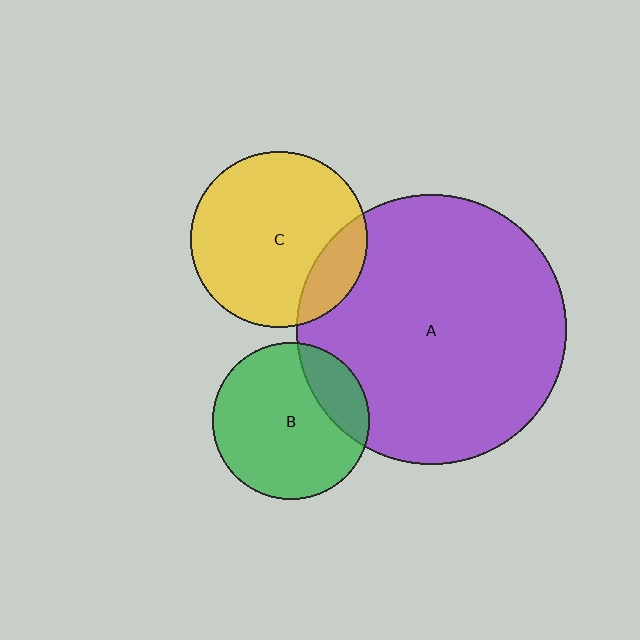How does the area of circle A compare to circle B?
Approximately 3.0 times.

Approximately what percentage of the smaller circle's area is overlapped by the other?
Approximately 20%.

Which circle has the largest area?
Circle A (purple).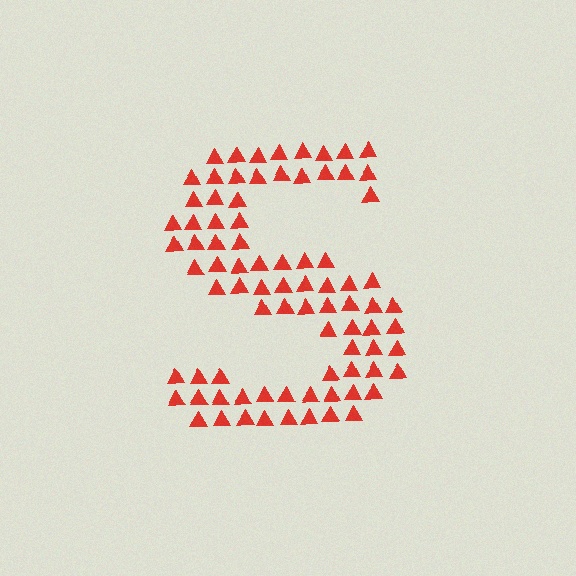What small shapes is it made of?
It is made of small triangles.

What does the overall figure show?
The overall figure shows the letter S.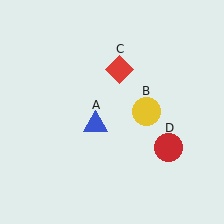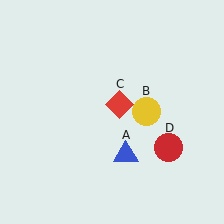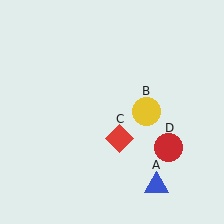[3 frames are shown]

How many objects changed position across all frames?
2 objects changed position: blue triangle (object A), red diamond (object C).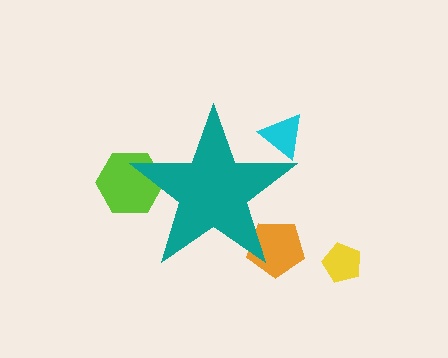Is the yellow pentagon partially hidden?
No, the yellow pentagon is fully visible.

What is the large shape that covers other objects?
A teal star.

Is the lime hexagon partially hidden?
Yes, the lime hexagon is partially hidden behind the teal star.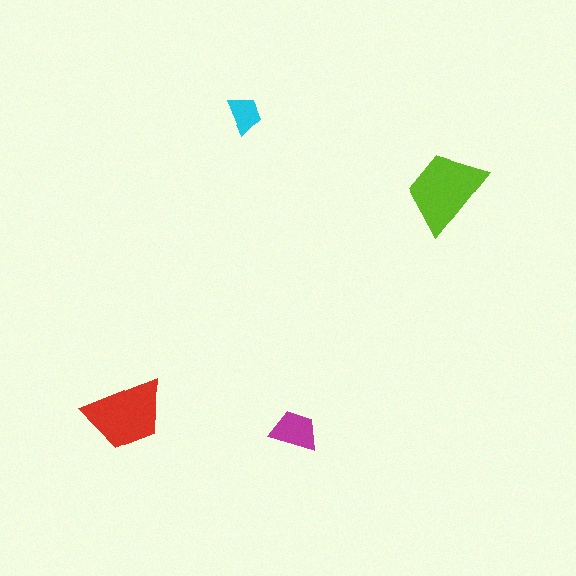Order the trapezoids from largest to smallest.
the lime one, the red one, the magenta one, the cyan one.